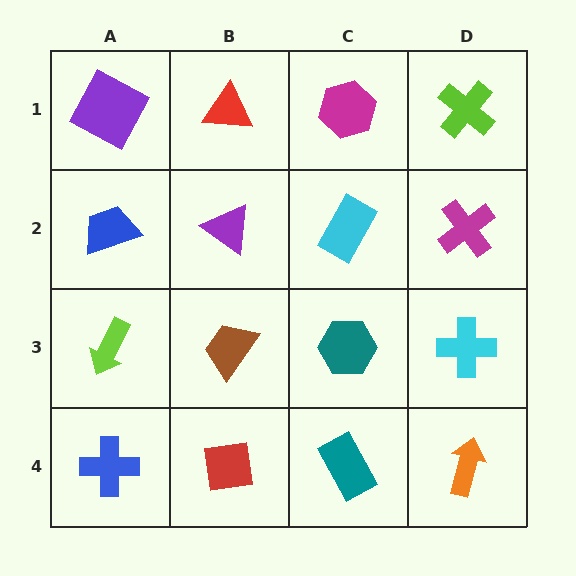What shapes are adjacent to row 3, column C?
A cyan rectangle (row 2, column C), a teal rectangle (row 4, column C), a brown trapezoid (row 3, column B), a cyan cross (row 3, column D).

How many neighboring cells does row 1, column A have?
2.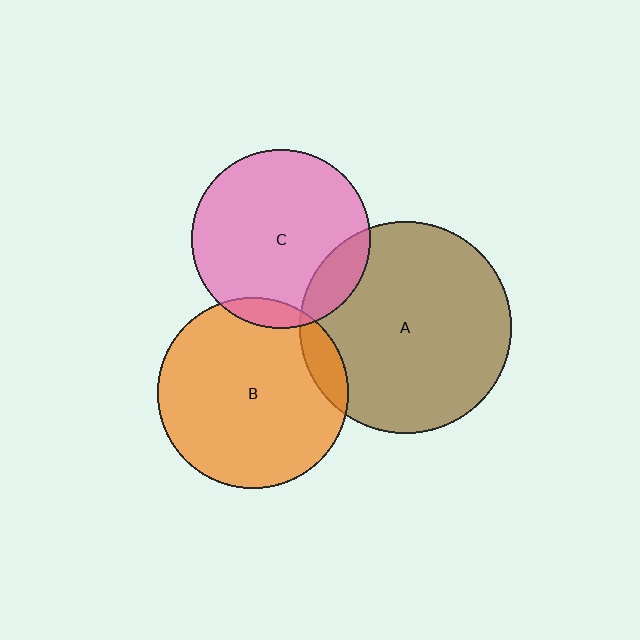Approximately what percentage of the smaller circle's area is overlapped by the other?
Approximately 10%.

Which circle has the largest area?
Circle A (brown).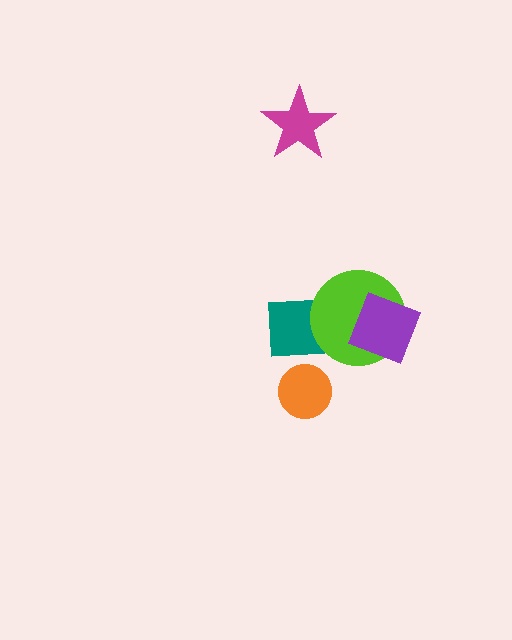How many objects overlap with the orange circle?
0 objects overlap with the orange circle.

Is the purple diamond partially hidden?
No, no other shape covers it.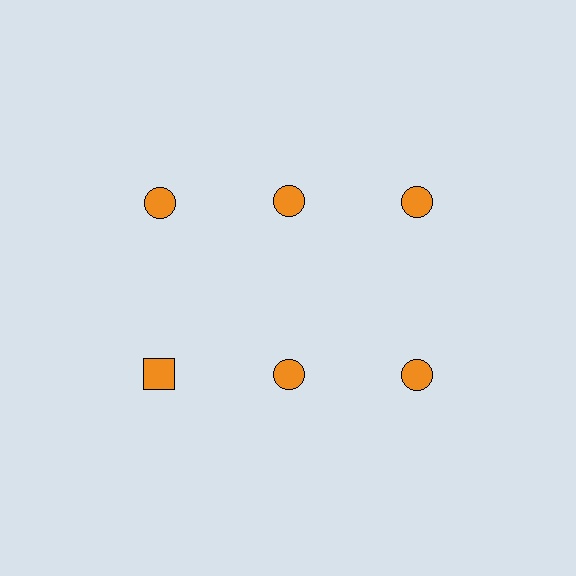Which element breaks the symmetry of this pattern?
The orange square in the second row, leftmost column breaks the symmetry. All other shapes are orange circles.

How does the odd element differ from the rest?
It has a different shape: square instead of circle.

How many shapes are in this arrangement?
There are 6 shapes arranged in a grid pattern.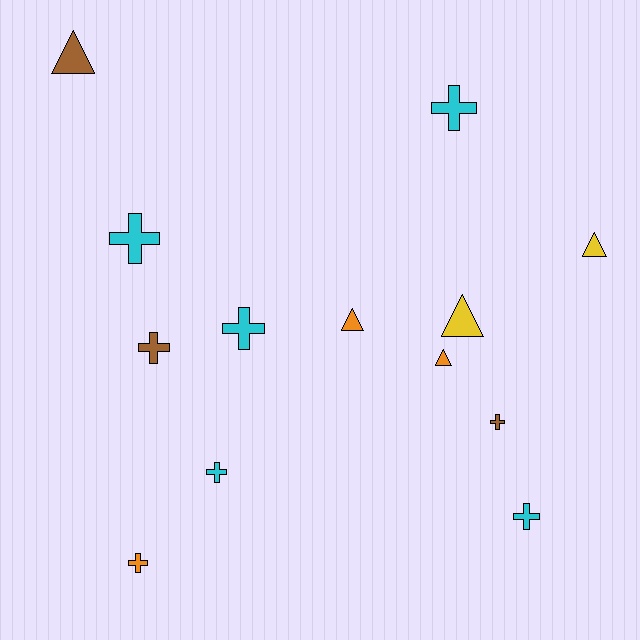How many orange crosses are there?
There is 1 orange cross.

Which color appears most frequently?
Cyan, with 5 objects.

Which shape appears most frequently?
Cross, with 8 objects.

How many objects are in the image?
There are 13 objects.